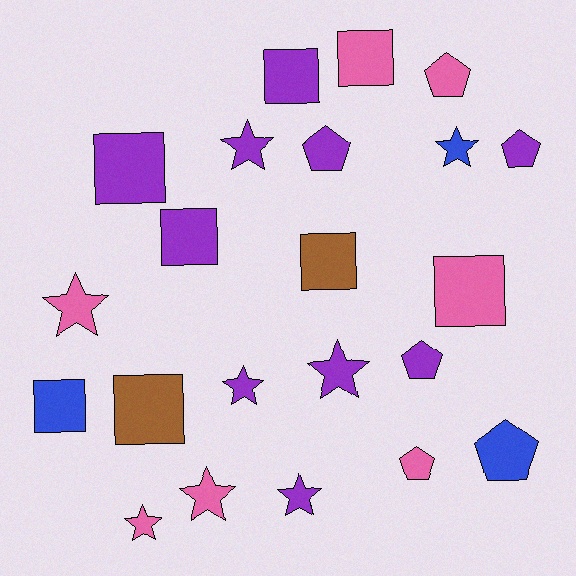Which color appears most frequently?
Purple, with 10 objects.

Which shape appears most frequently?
Square, with 8 objects.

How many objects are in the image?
There are 22 objects.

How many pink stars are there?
There are 3 pink stars.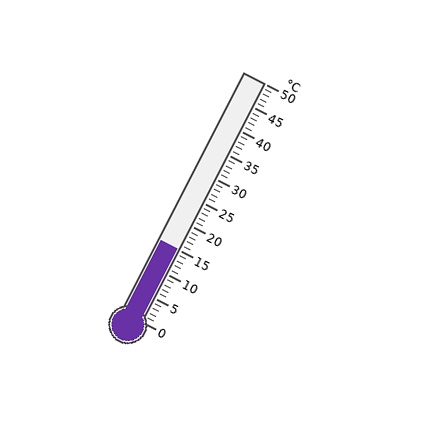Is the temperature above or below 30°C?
The temperature is below 30°C.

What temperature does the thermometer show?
The thermometer shows approximately 15°C.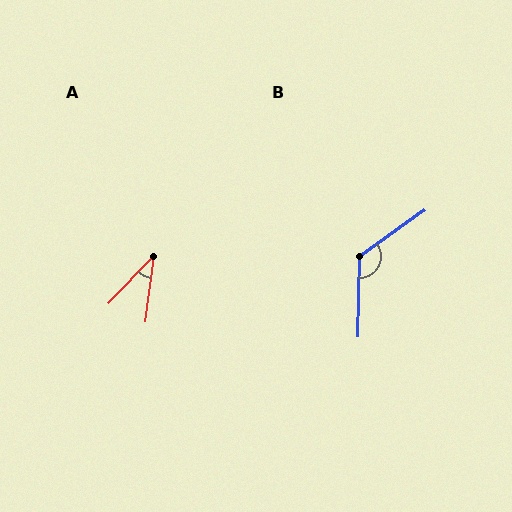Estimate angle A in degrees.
Approximately 36 degrees.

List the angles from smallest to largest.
A (36°), B (126°).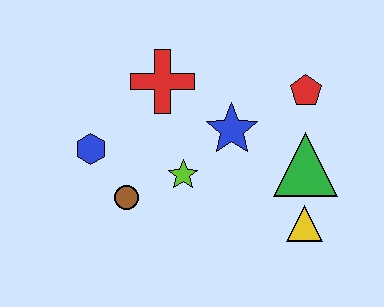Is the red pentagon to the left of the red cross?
No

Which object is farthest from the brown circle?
The red pentagon is farthest from the brown circle.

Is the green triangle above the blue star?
No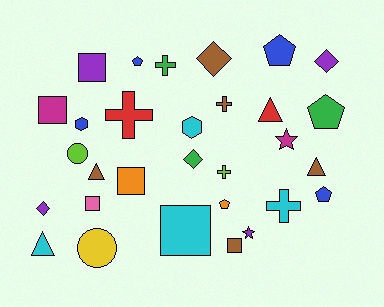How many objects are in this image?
There are 30 objects.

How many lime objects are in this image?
There are 2 lime objects.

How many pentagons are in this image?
There are 5 pentagons.